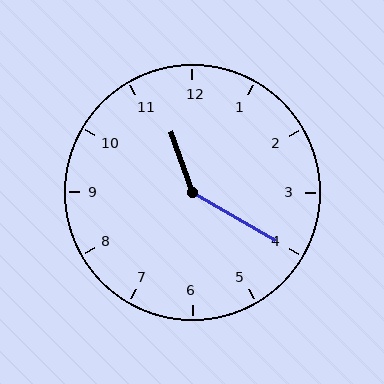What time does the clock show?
11:20.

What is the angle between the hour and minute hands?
Approximately 140 degrees.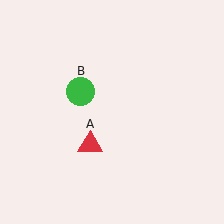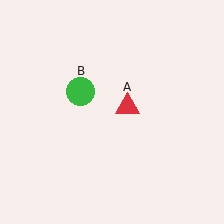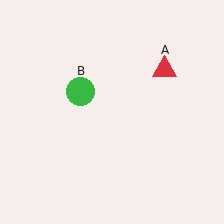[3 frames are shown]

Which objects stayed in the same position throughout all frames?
Green circle (object B) remained stationary.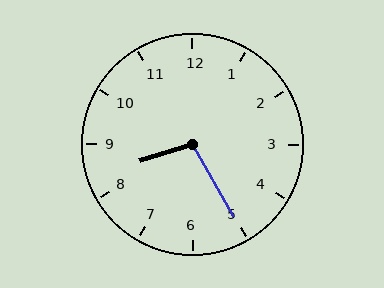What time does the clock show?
8:25.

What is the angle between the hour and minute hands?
Approximately 102 degrees.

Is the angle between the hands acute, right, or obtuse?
It is obtuse.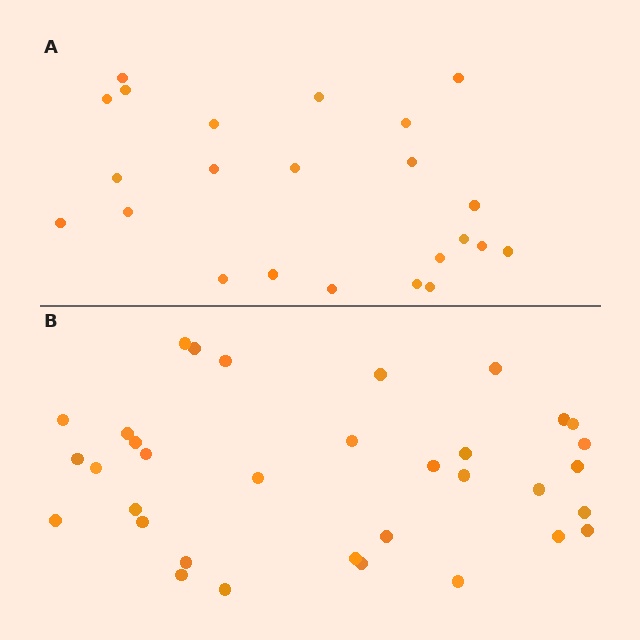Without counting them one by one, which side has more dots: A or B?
Region B (the bottom region) has more dots.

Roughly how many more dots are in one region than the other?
Region B has roughly 12 or so more dots than region A.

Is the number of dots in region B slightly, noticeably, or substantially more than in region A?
Region B has substantially more. The ratio is roughly 1.5 to 1.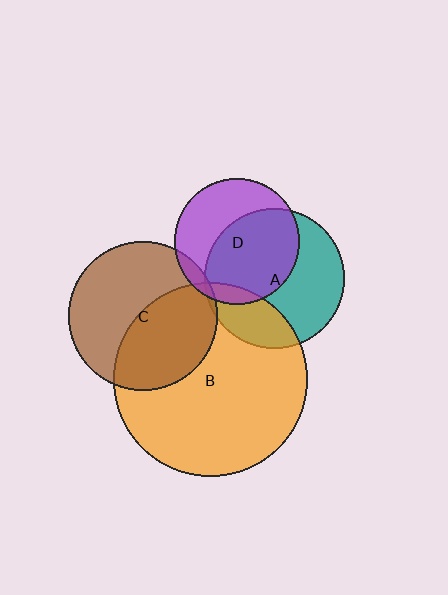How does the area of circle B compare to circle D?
Approximately 2.4 times.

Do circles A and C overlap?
Yes.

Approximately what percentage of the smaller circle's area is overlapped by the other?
Approximately 5%.